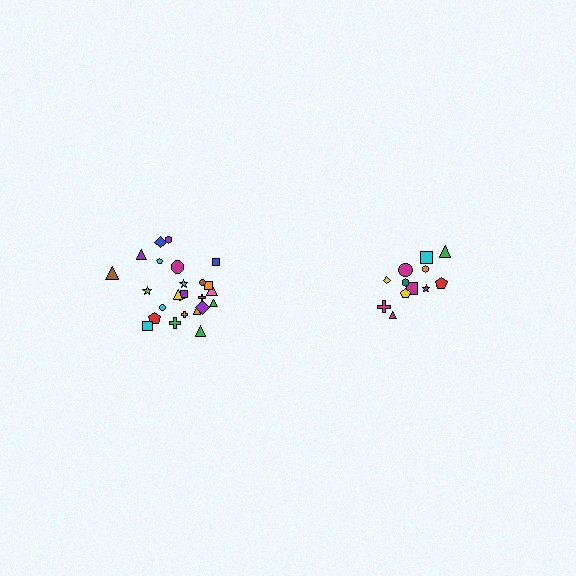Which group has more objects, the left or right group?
The left group.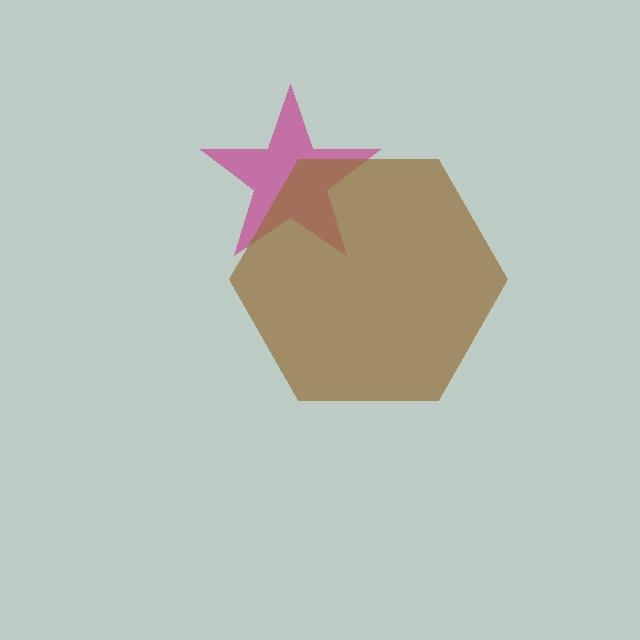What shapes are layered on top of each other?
The layered shapes are: a magenta star, a brown hexagon.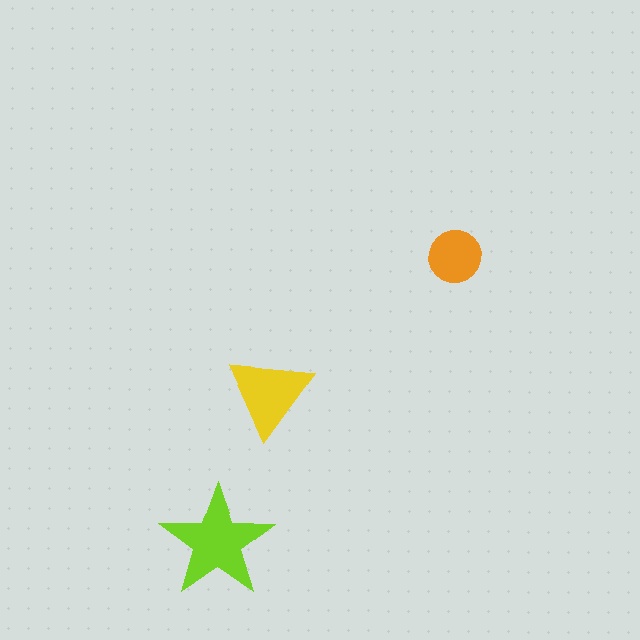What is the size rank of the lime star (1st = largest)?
1st.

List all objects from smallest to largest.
The orange circle, the yellow triangle, the lime star.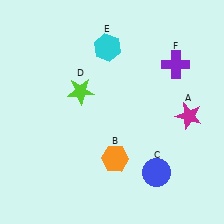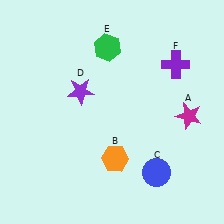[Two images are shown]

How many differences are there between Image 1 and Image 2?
There are 2 differences between the two images.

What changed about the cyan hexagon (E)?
In Image 1, E is cyan. In Image 2, it changed to green.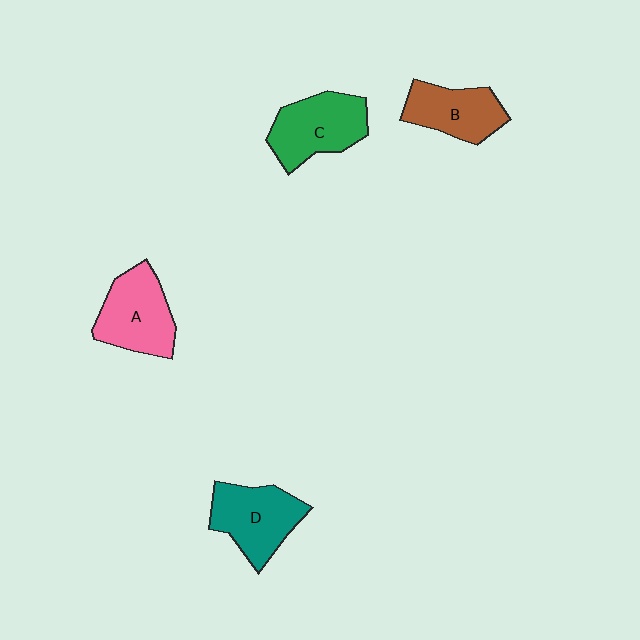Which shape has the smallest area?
Shape B (brown).